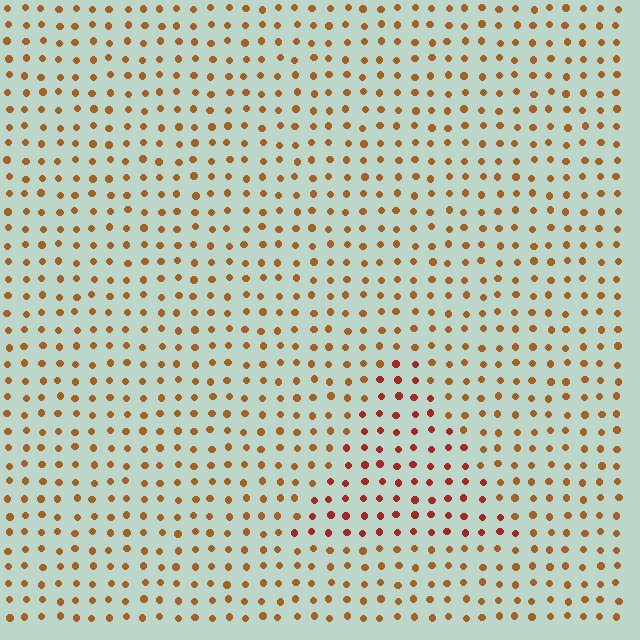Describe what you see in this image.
The image is filled with small brown elements in a uniform arrangement. A triangle-shaped region is visible where the elements are tinted to a slightly different hue, forming a subtle color boundary.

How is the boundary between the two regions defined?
The boundary is defined purely by a slight shift in hue (about 27 degrees). Spacing, size, and orientation are identical on both sides.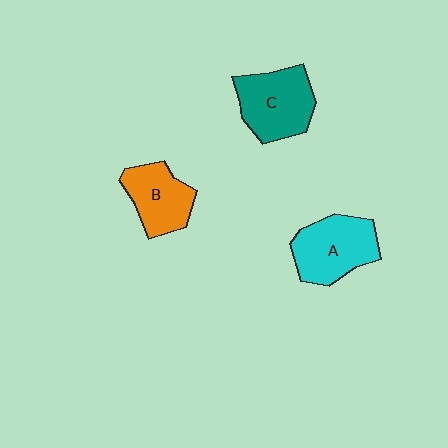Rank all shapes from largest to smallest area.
From largest to smallest: C (teal), A (cyan), B (orange).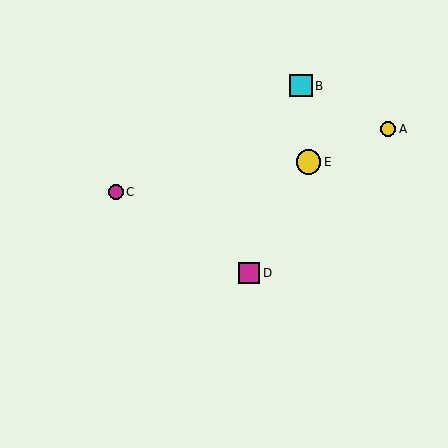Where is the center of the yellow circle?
The center of the yellow circle is at (309, 162).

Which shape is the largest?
The yellow circle (labeled E) is the largest.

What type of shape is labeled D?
Shape D is a magenta square.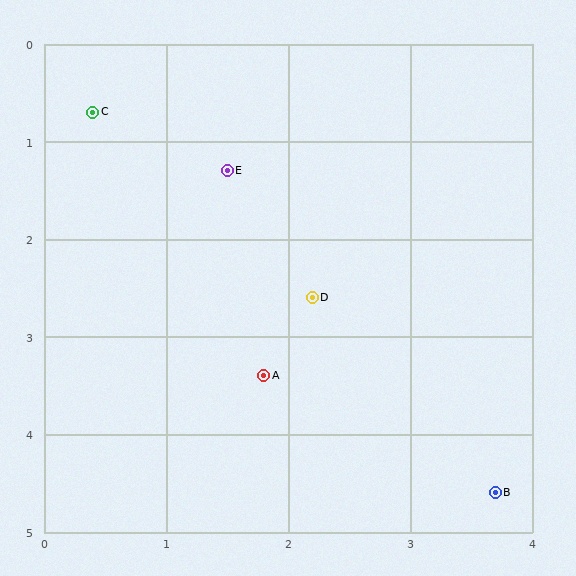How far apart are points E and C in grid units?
Points E and C are about 1.3 grid units apart.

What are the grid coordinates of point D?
Point D is at approximately (2.2, 2.6).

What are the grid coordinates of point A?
Point A is at approximately (1.8, 3.4).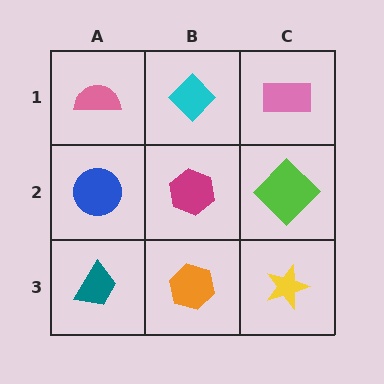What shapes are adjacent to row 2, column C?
A pink rectangle (row 1, column C), a yellow star (row 3, column C), a magenta hexagon (row 2, column B).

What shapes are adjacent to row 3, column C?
A lime diamond (row 2, column C), an orange hexagon (row 3, column B).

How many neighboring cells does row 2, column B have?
4.